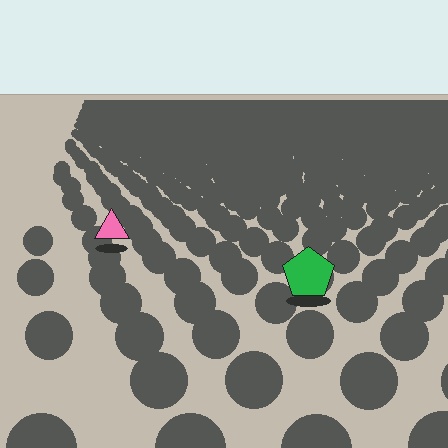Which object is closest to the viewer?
The green pentagon is closest. The texture marks near it are larger and more spread out.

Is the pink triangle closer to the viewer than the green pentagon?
No. The green pentagon is closer — you can tell from the texture gradient: the ground texture is coarser near it.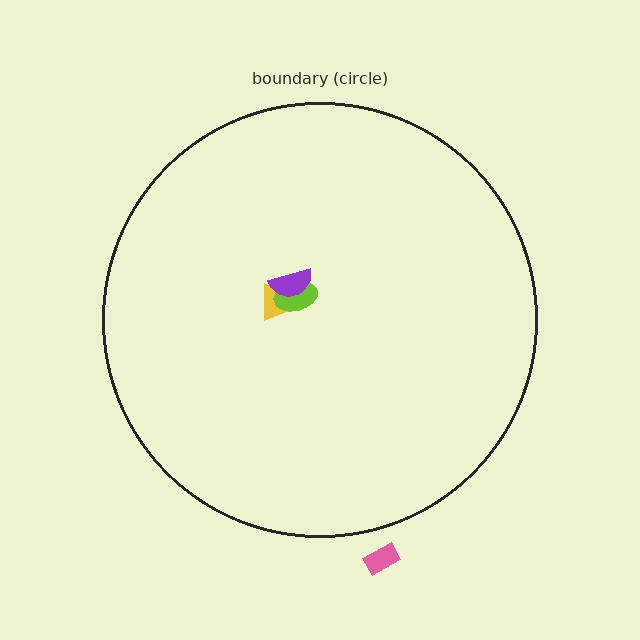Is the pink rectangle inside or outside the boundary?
Outside.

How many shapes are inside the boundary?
3 inside, 1 outside.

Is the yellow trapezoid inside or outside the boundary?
Inside.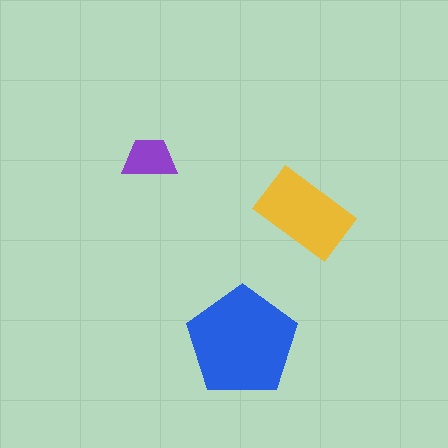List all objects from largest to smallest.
The blue pentagon, the yellow rectangle, the purple trapezoid.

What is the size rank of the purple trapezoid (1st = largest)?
3rd.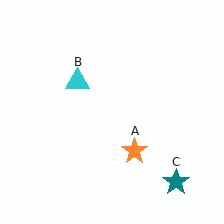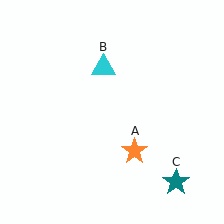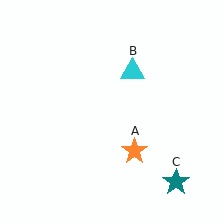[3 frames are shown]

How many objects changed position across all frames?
1 object changed position: cyan triangle (object B).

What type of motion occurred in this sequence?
The cyan triangle (object B) rotated clockwise around the center of the scene.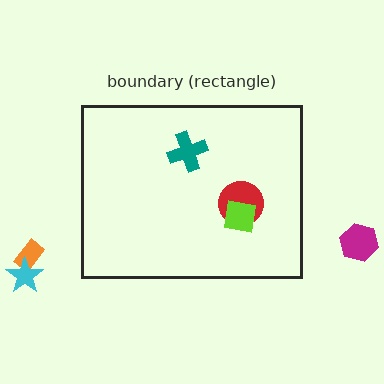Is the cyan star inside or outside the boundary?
Outside.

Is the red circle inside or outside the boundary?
Inside.